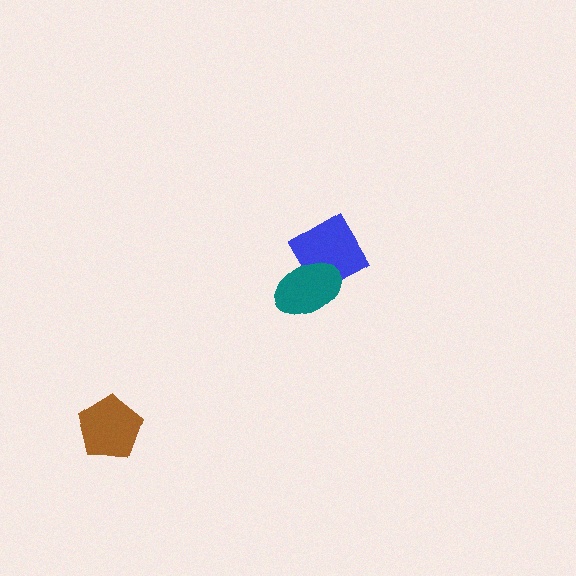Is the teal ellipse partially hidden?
No, no other shape covers it.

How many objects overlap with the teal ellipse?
1 object overlaps with the teal ellipse.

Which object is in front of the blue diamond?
The teal ellipse is in front of the blue diamond.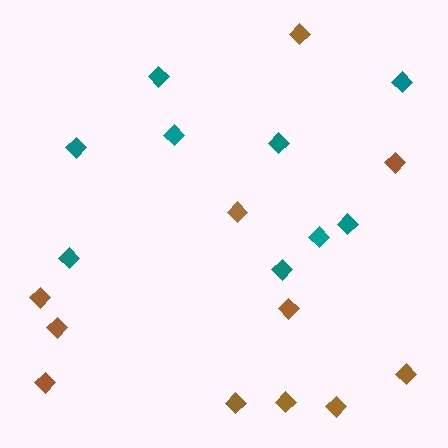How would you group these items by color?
There are 2 groups: one group of brown diamonds (11) and one group of teal diamonds (9).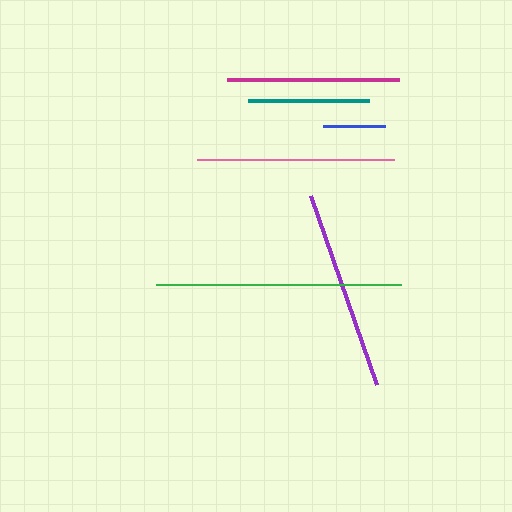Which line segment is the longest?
The green line is the longest at approximately 245 pixels.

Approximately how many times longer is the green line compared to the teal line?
The green line is approximately 2.0 times the length of the teal line.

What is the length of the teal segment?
The teal segment is approximately 121 pixels long.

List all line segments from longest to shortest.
From longest to shortest: green, purple, pink, magenta, teal, blue.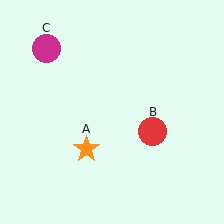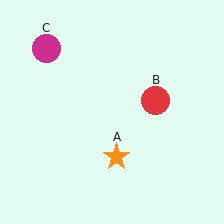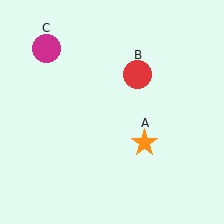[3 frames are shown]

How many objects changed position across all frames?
2 objects changed position: orange star (object A), red circle (object B).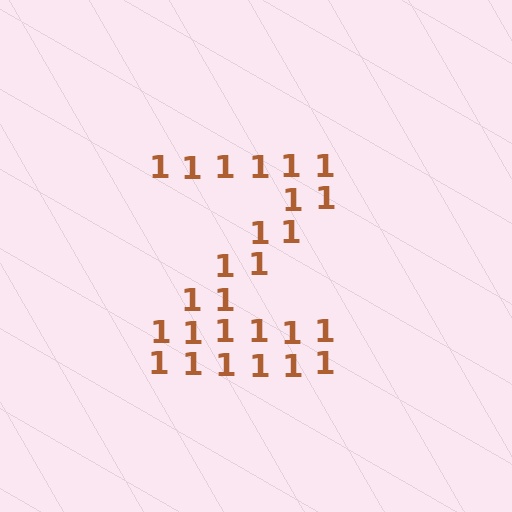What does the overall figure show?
The overall figure shows the letter Z.